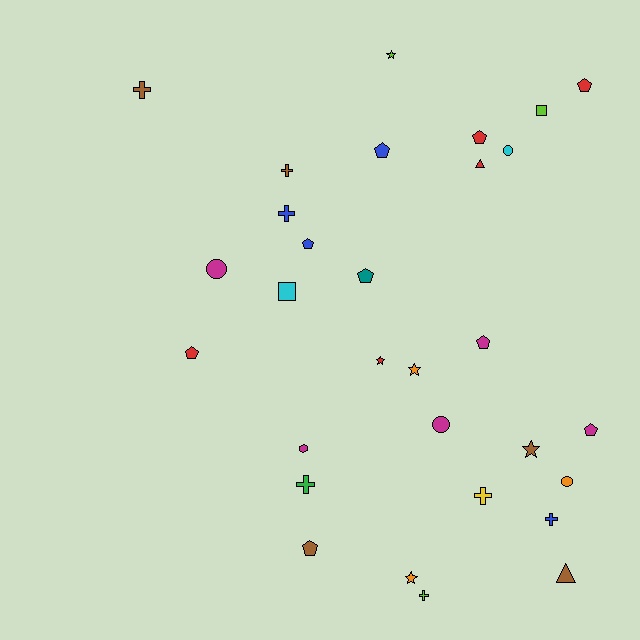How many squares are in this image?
There are 2 squares.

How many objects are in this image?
There are 30 objects.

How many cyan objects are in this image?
There are 2 cyan objects.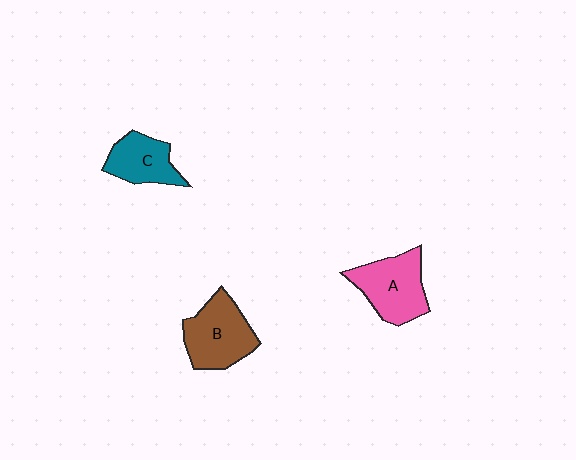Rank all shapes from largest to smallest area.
From largest to smallest: B (brown), A (pink), C (teal).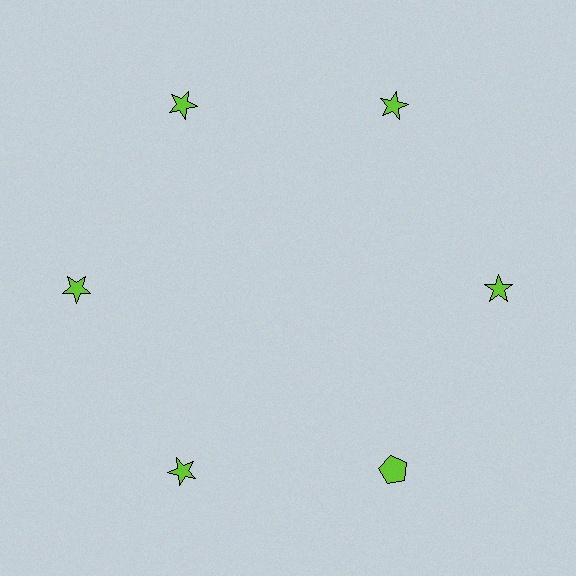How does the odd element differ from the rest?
It has a different shape: pentagon instead of star.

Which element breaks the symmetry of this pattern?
The lime pentagon at roughly the 5 o'clock position breaks the symmetry. All other shapes are lime stars.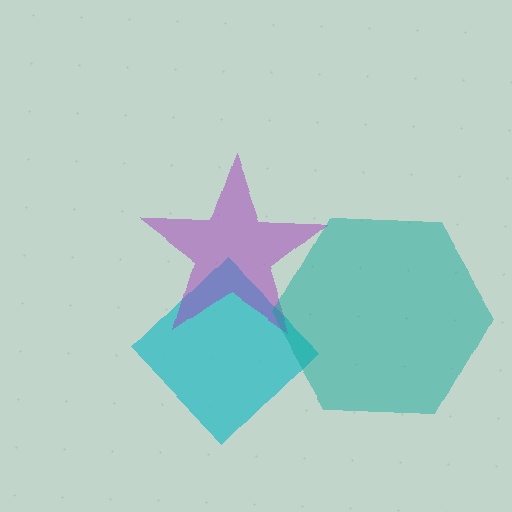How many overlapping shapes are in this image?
There are 3 overlapping shapes in the image.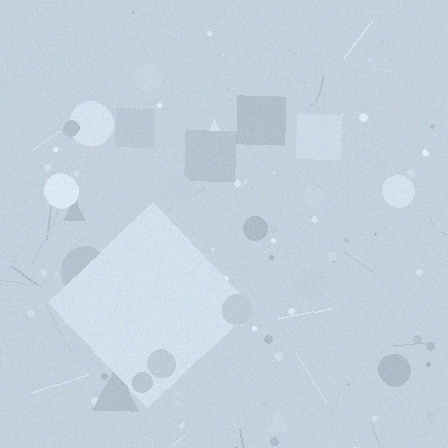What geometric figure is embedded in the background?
A diamond is embedded in the background.